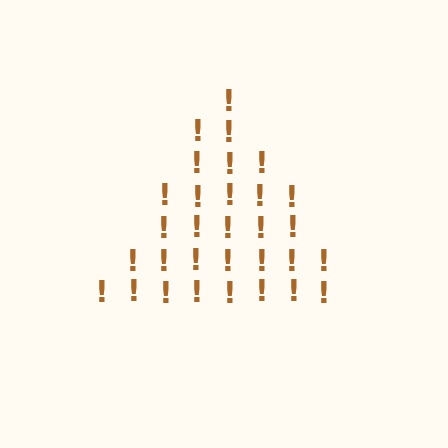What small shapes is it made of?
It is made of small exclamation marks.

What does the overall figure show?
The overall figure shows a triangle.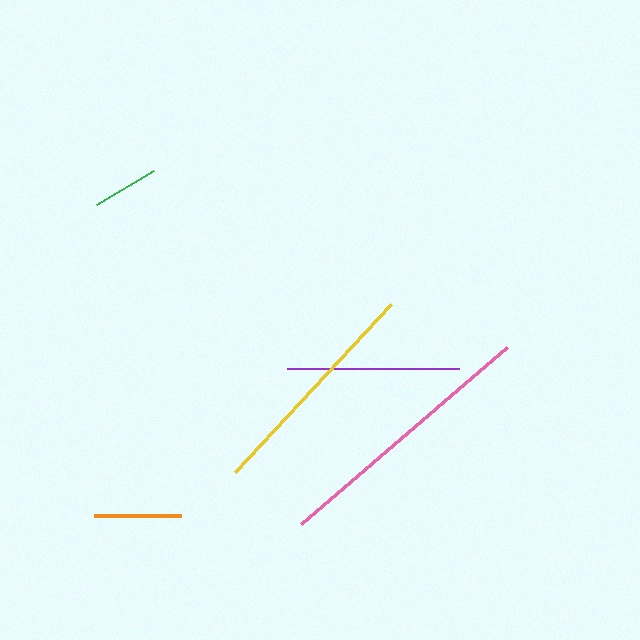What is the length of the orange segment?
The orange segment is approximately 87 pixels long.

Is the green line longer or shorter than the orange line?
The orange line is longer than the green line.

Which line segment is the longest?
The pink line is the longest at approximately 271 pixels.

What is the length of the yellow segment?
The yellow segment is approximately 229 pixels long.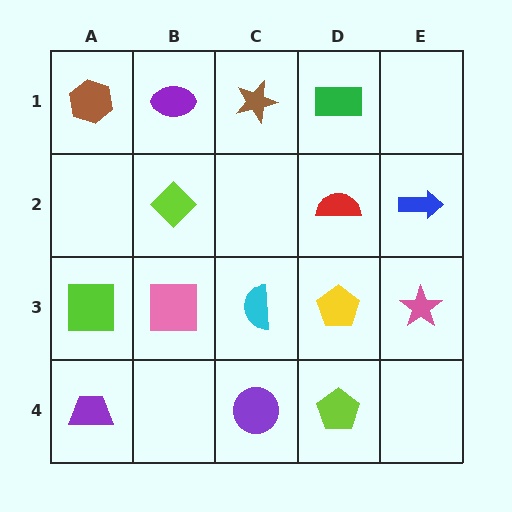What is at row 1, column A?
A brown hexagon.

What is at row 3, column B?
A pink square.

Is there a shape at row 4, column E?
No, that cell is empty.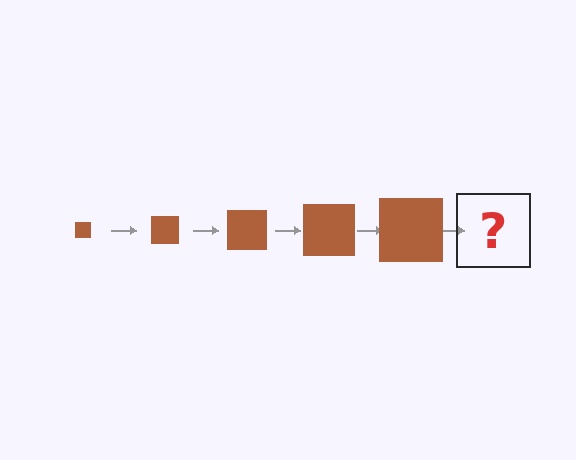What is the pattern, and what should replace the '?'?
The pattern is that the square gets progressively larger each step. The '?' should be a brown square, larger than the previous one.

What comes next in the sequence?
The next element should be a brown square, larger than the previous one.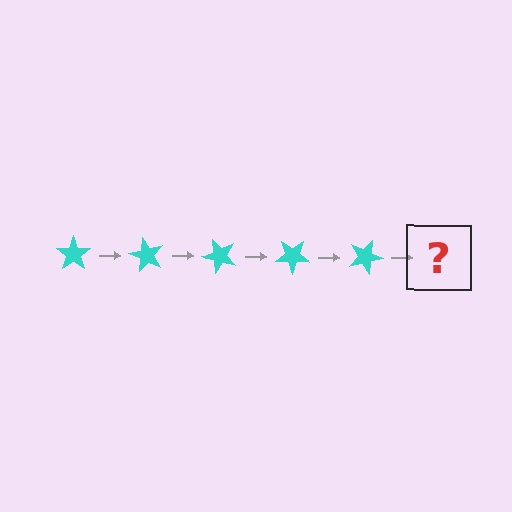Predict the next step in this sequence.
The next step is a cyan star rotated 300 degrees.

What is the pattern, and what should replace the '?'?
The pattern is that the star rotates 60 degrees each step. The '?' should be a cyan star rotated 300 degrees.